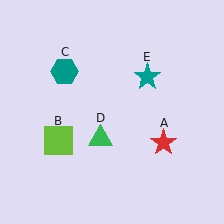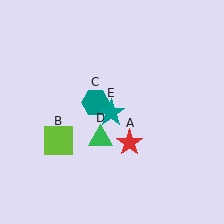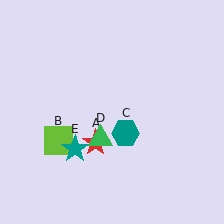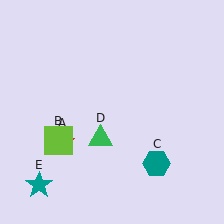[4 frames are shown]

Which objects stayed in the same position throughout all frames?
Lime square (object B) and green triangle (object D) remained stationary.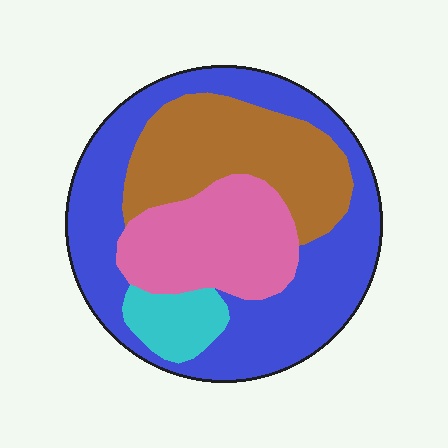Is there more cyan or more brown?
Brown.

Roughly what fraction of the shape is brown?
Brown covers about 25% of the shape.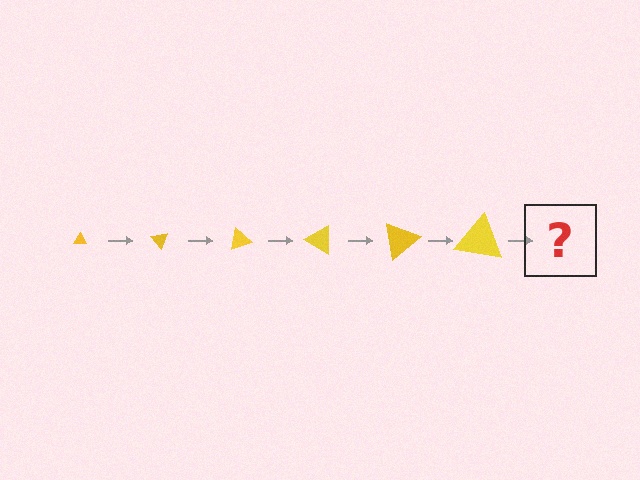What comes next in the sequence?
The next element should be a triangle, larger than the previous one and rotated 300 degrees from the start.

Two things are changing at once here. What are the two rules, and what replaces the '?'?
The two rules are that the triangle grows larger each step and it rotates 50 degrees each step. The '?' should be a triangle, larger than the previous one and rotated 300 degrees from the start.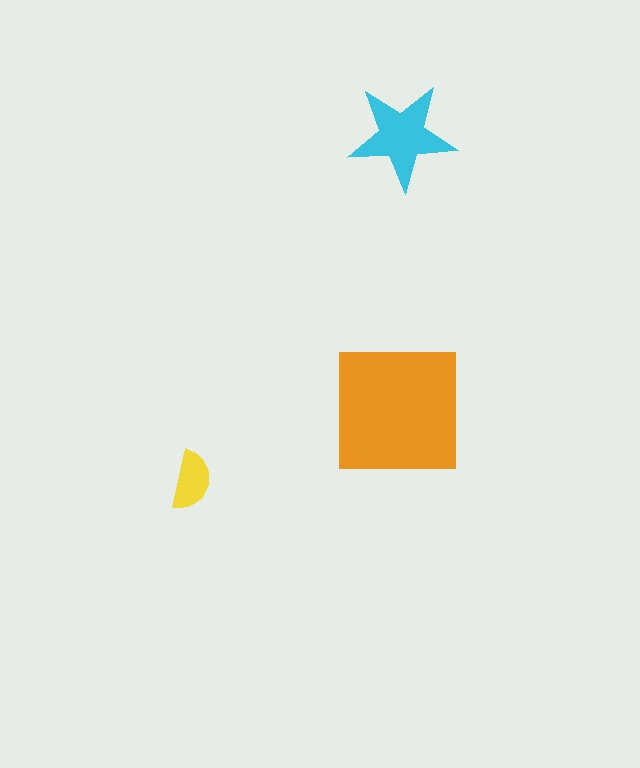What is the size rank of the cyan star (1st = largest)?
2nd.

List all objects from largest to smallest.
The orange square, the cyan star, the yellow semicircle.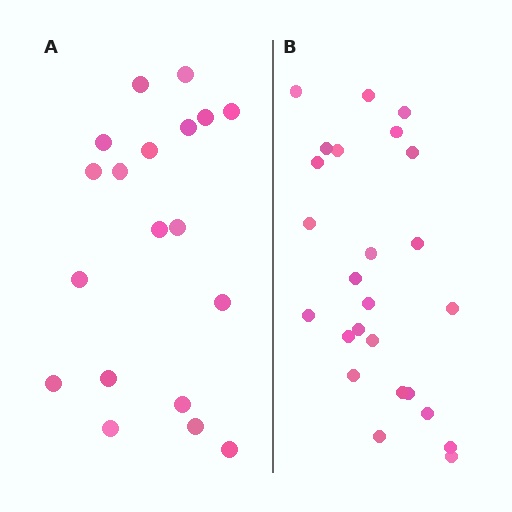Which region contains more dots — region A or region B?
Region B (the right region) has more dots.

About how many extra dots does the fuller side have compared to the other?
Region B has about 6 more dots than region A.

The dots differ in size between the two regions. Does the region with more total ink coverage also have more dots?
No. Region A has more total ink coverage because its dots are larger, but region B actually contains more individual dots. Total area can be misleading — the number of items is what matters here.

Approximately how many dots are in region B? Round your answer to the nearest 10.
About 20 dots. (The exact count is 25, which rounds to 20.)